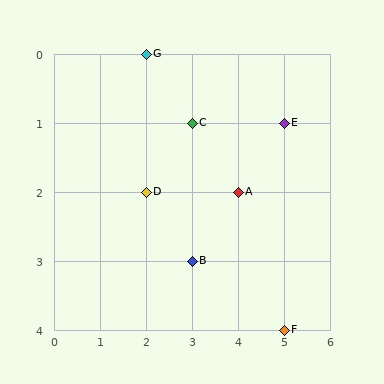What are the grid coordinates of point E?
Point E is at grid coordinates (5, 1).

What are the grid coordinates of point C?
Point C is at grid coordinates (3, 1).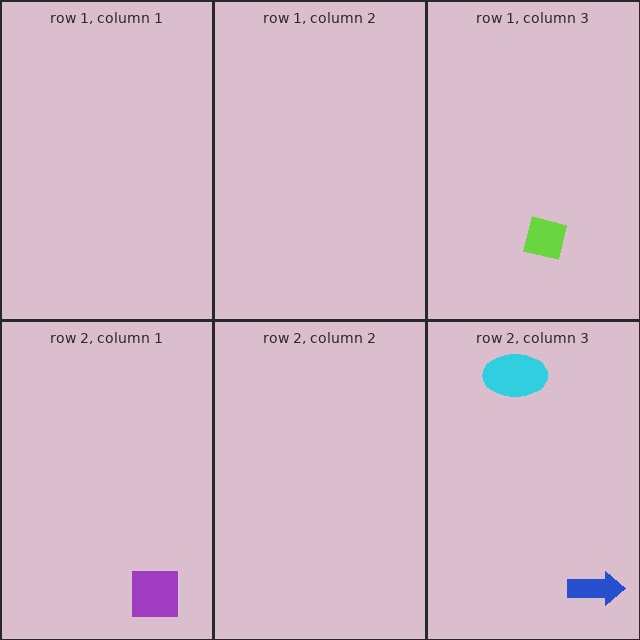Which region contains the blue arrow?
The row 2, column 3 region.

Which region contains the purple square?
The row 2, column 1 region.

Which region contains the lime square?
The row 1, column 3 region.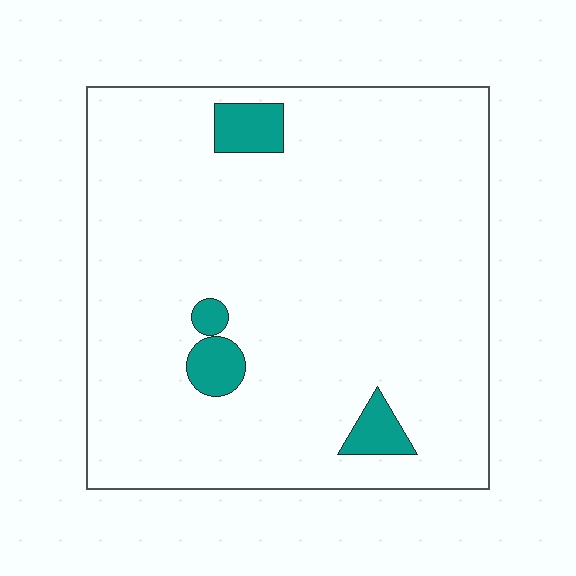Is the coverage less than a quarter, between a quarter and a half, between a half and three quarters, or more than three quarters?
Less than a quarter.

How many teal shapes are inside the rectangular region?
4.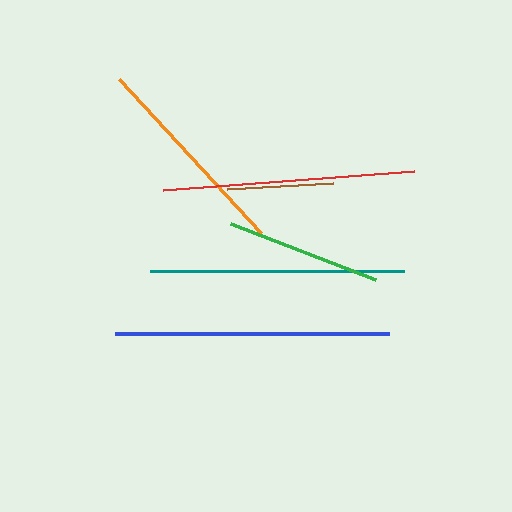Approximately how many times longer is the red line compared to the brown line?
The red line is approximately 2.4 times the length of the brown line.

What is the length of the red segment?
The red segment is approximately 252 pixels long.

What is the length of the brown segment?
The brown segment is approximately 106 pixels long.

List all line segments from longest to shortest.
From longest to shortest: blue, teal, red, orange, green, brown.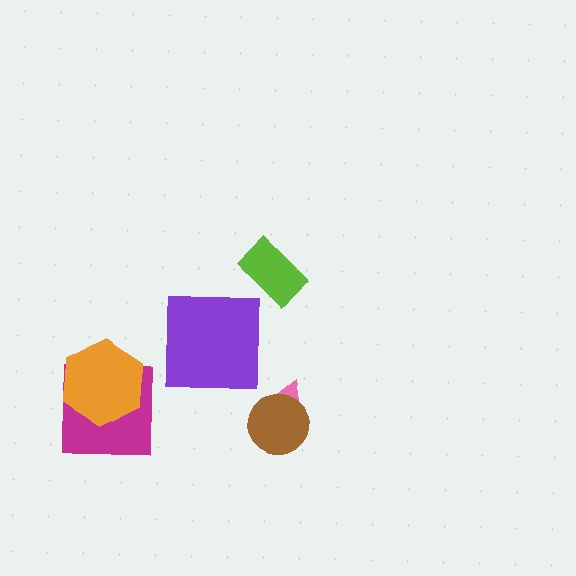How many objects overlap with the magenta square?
1 object overlaps with the magenta square.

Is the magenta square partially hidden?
Yes, it is partially covered by another shape.